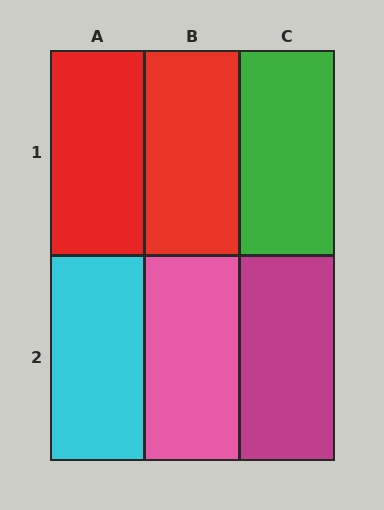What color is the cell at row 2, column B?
Pink.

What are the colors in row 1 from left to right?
Red, red, green.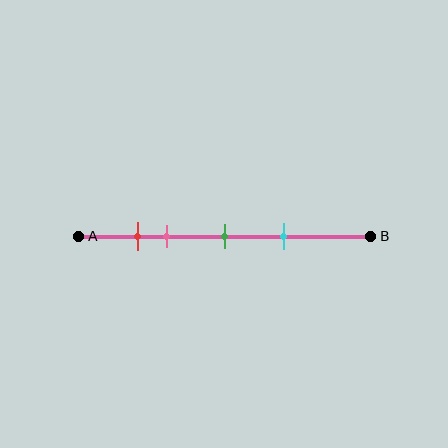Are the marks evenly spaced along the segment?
No, the marks are not evenly spaced.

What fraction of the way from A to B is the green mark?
The green mark is approximately 50% (0.5) of the way from A to B.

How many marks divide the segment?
There are 4 marks dividing the segment.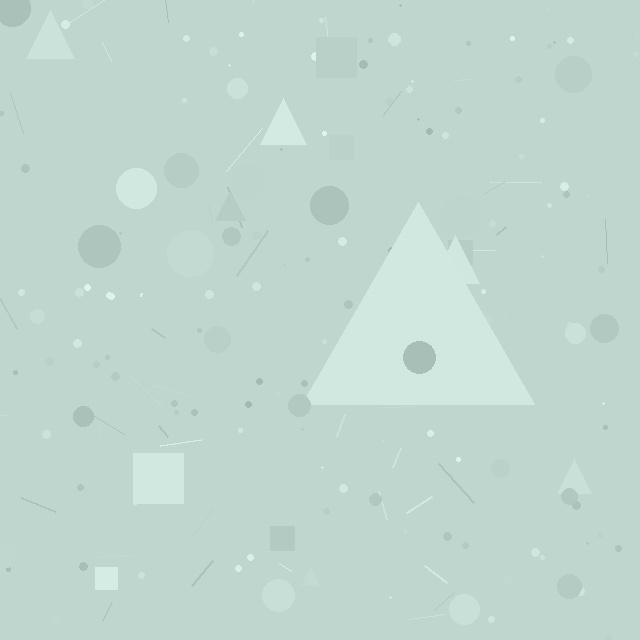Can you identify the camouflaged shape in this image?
The camouflaged shape is a triangle.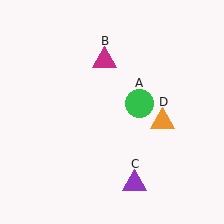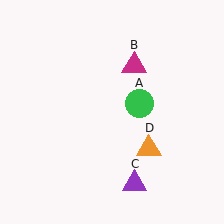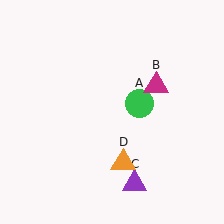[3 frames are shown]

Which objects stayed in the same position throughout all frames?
Green circle (object A) and purple triangle (object C) remained stationary.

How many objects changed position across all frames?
2 objects changed position: magenta triangle (object B), orange triangle (object D).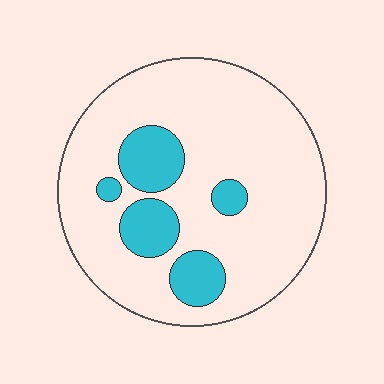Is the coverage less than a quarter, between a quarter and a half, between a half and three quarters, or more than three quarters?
Less than a quarter.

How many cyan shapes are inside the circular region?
5.